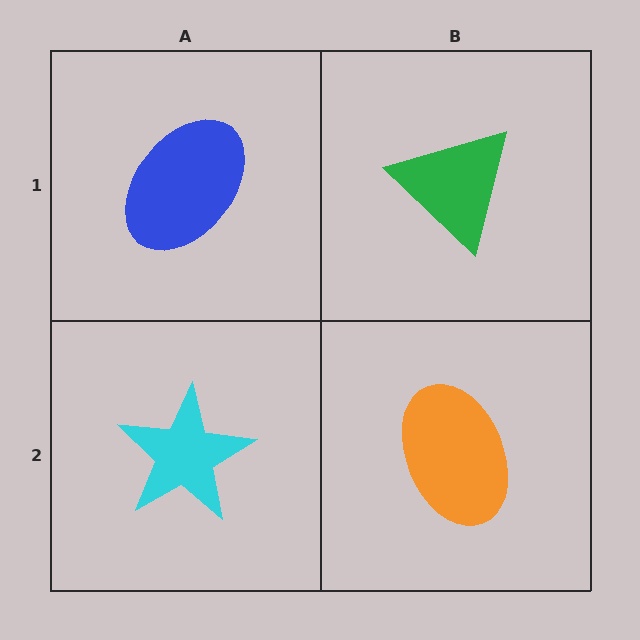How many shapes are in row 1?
2 shapes.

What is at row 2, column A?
A cyan star.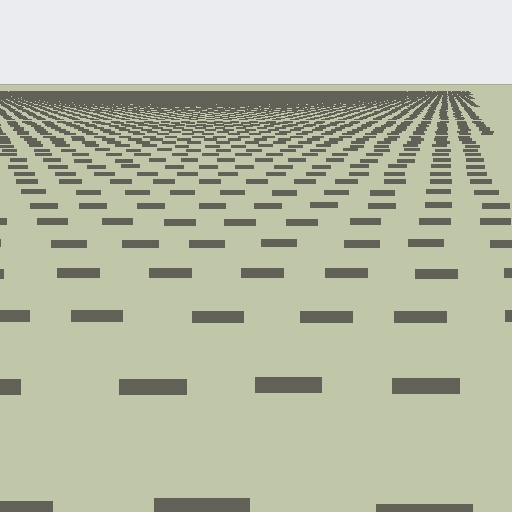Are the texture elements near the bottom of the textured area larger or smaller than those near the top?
Larger. Near the bottom, elements are closer to the viewer and appear at a bigger on-screen size.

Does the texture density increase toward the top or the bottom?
Density increases toward the top.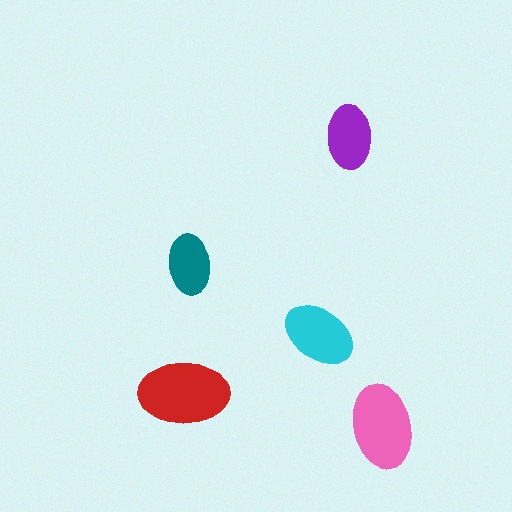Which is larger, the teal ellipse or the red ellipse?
The red one.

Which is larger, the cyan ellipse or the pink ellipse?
The pink one.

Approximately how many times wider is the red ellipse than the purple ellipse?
About 1.5 times wider.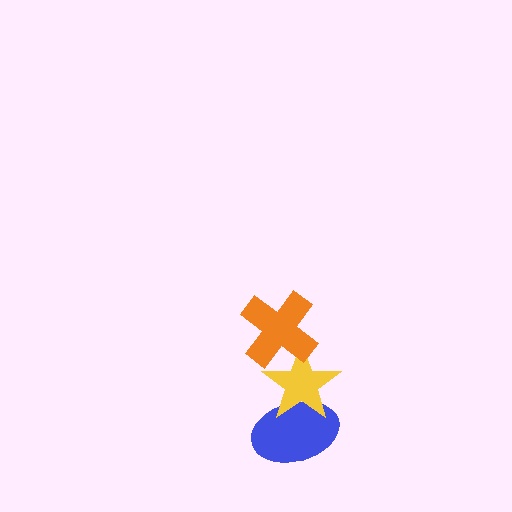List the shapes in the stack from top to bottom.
From top to bottom: the orange cross, the yellow star, the blue ellipse.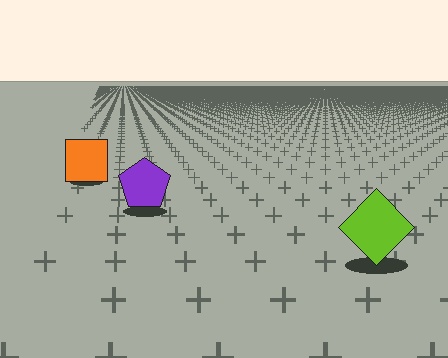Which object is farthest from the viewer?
The orange square is farthest from the viewer. It appears smaller and the ground texture around it is denser.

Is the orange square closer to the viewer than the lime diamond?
No. The lime diamond is closer — you can tell from the texture gradient: the ground texture is coarser near it.